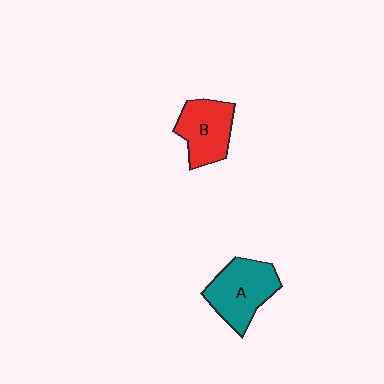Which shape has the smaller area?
Shape B (red).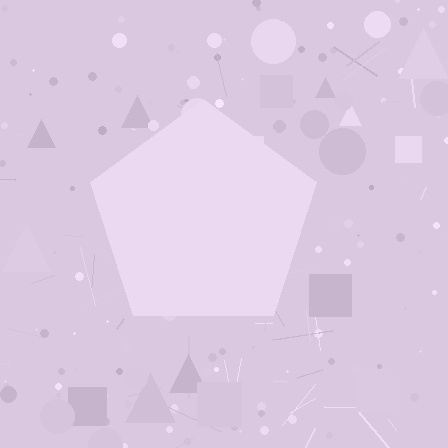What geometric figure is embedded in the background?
A pentagon is embedded in the background.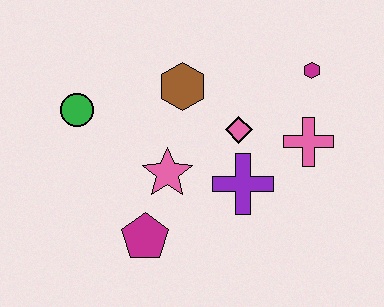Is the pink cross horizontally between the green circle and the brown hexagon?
No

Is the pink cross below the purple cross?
No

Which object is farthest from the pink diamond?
The green circle is farthest from the pink diamond.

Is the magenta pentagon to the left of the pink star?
Yes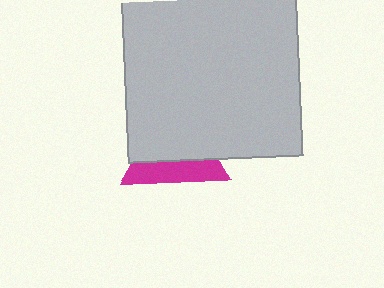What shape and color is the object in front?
The object in front is a light gray square.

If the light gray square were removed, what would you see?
You would see the complete magenta triangle.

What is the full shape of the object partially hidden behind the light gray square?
The partially hidden object is a magenta triangle.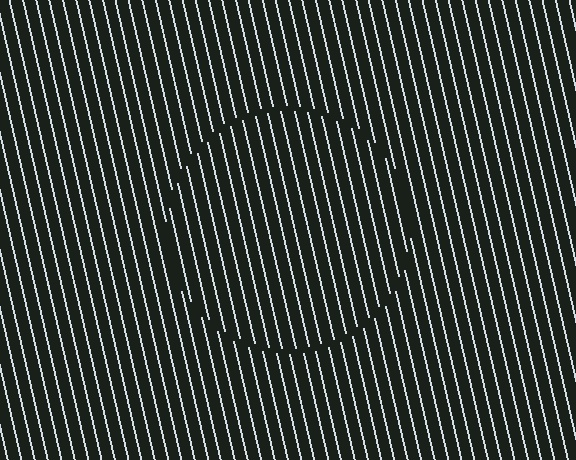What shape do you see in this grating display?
An illusory circle. The interior of the shape contains the same grating, shifted by half a period — the contour is defined by the phase discontinuity where line-ends from the inner and outer gratings abut.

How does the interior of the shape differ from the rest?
The interior of the shape contains the same grating, shifted by half a period — the contour is defined by the phase discontinuity where line-ends from the inner and outer gratings abut.